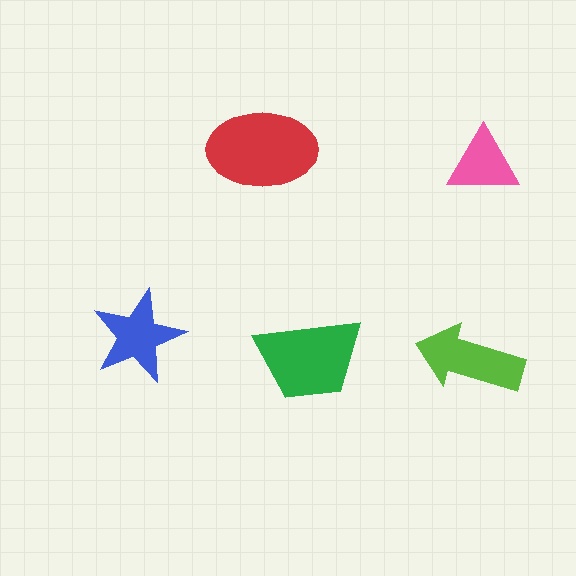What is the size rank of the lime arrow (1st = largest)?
3rd.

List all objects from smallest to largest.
The pink triangle, the blue star, the lime arrow, the green trapezoid, the red ellipse.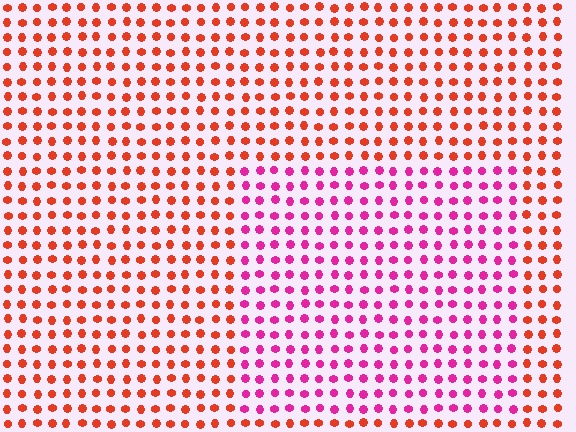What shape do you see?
I see a rectangle.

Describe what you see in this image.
The image is filled with small red elements in a uniform arrangement. A rectangle-shaped region is visible where the elements are tinted to a slightly different hue, forming a subtle color boundary.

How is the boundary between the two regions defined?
The boundary is defined purely by a slight shift in hue (about 47 degrees). Spacing, size, and orientation are identical on both sides.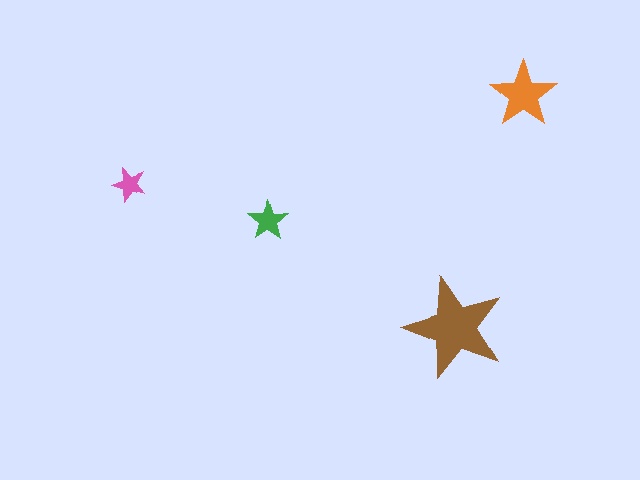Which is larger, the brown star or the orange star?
The brown one.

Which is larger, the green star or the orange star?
The orange one.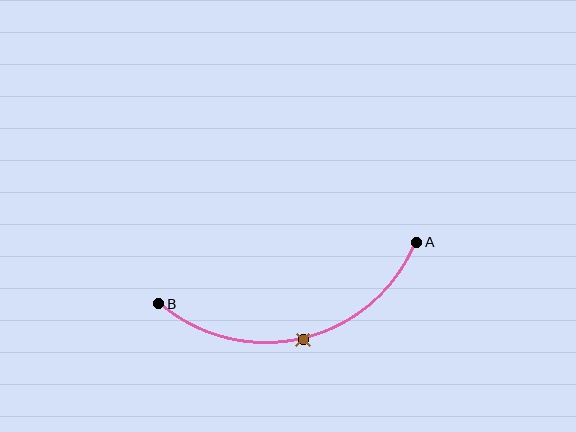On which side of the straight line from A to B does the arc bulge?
The arc bulges below the straight line connecting A and B.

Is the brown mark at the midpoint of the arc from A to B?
Yes. The brown mark lies on the arc at equal arc-length from both A and B — it is the arc midpoint.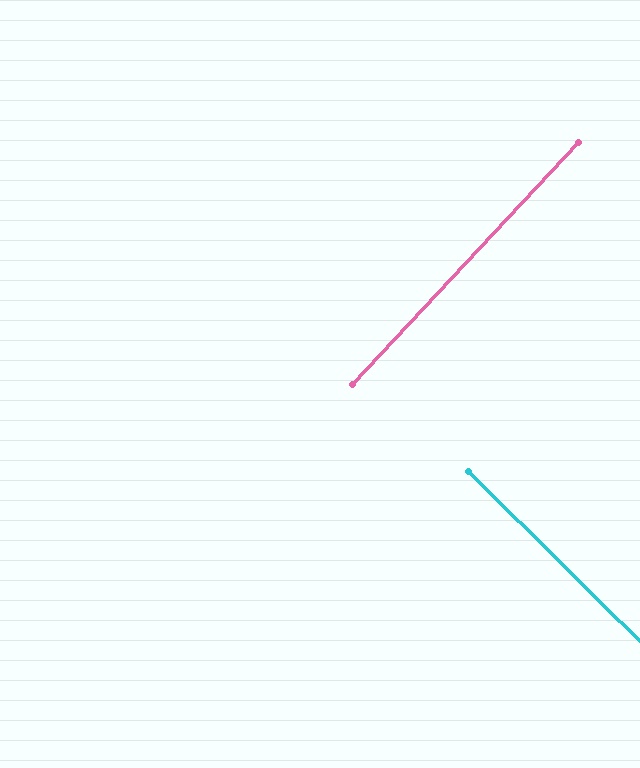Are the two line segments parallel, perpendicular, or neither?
Perpendicular — they meet at approximately 88°.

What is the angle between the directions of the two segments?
Approximately 88 degrees.